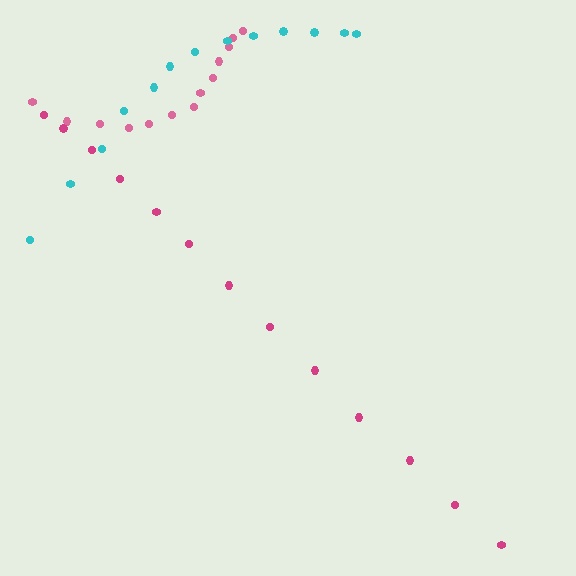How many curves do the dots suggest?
There are 3 distinct paths.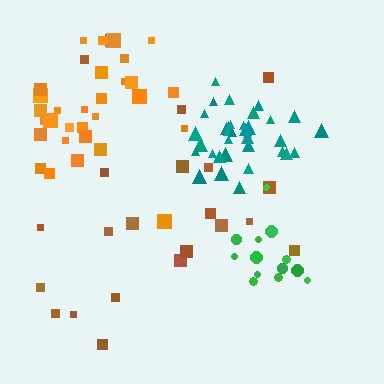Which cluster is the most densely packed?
Teal.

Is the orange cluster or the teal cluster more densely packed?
Teal.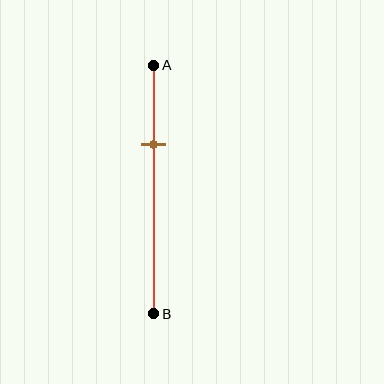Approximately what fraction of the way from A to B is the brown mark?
The brown mark is approximately 30% of the way from A to B.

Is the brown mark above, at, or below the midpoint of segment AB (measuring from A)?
The brown mark is above the midpoint of segment AB.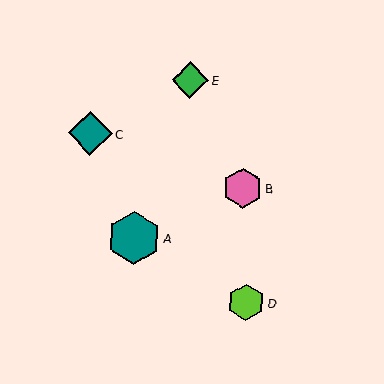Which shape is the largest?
The teal hexagon (labeled A) is the largest.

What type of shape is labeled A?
Shape A is a teal hexagon.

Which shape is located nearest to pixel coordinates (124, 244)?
The teal hexagon (labeled A) at (134, 238) is nearest to that location.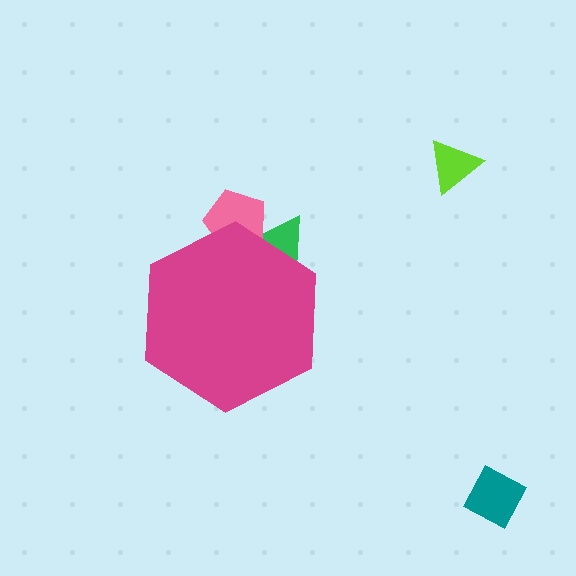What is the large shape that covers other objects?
A magenta hexagon.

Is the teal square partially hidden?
No, the teal square is fully visible.